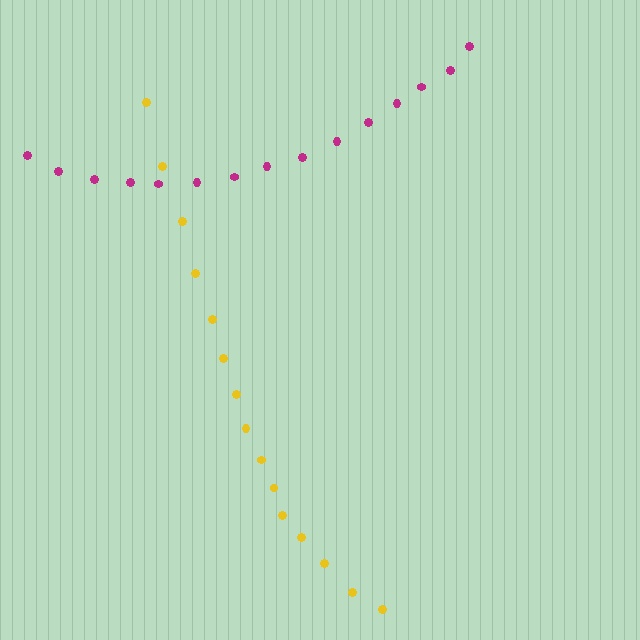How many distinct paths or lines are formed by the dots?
There are 2 distinct paths.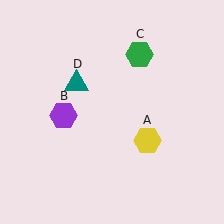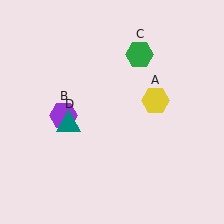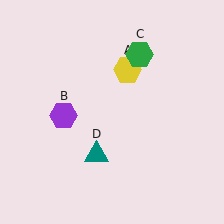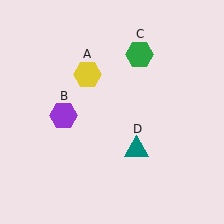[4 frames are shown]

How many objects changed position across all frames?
2 objects changed position: yellow hexagon (object A), teal triangle (object D).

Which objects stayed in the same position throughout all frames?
Purple hexagon (object B) and green hexagon (object C) remained stationary.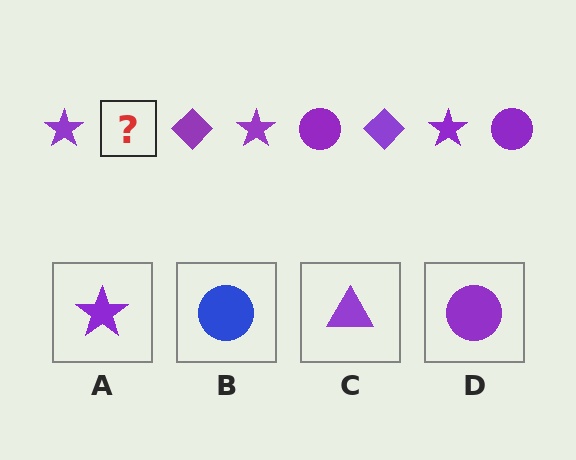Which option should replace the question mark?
Option D.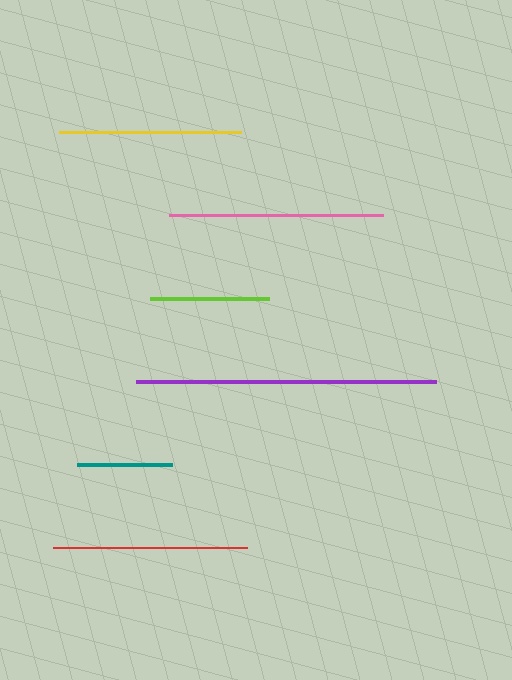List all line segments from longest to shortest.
From longest to shortest: purple, pink, red, yellow, lime, teal.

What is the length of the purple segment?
The purple segment is approximately 300 pixels long.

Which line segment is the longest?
The purple line is the longest at approximately 300 pixels.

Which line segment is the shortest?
The teal line is the shortest at approximately 95 pixels.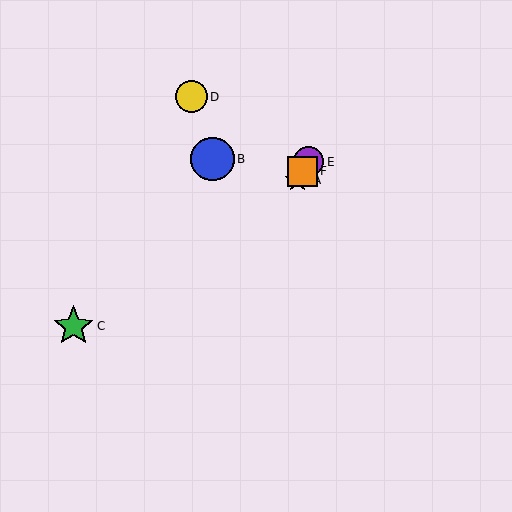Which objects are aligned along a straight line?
Objects A, E, F are aligned along a straight line.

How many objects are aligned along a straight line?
3 objects (A, E, F) are aligned along a straight line.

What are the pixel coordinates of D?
Object D is at (191, 97).